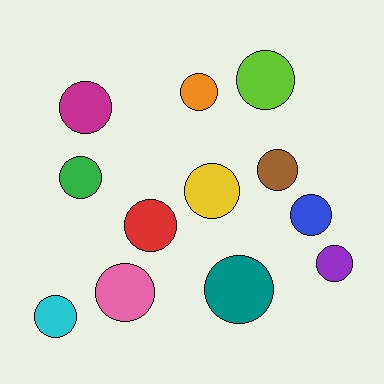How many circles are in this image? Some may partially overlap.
There are 12 circles.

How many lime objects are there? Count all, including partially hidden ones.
There is 1 lime object.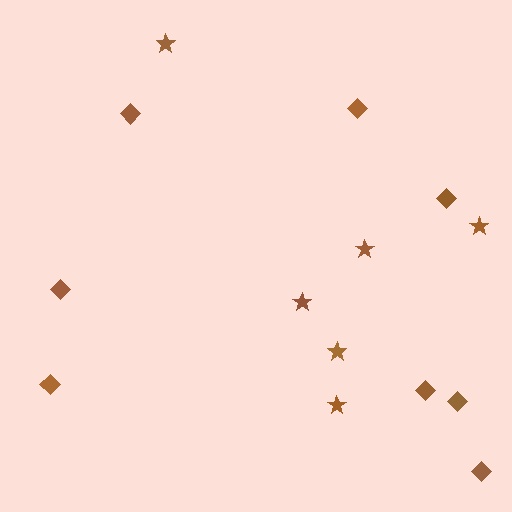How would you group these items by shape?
There are 2 groups: one group of diamonds (8) and one group of stars (6).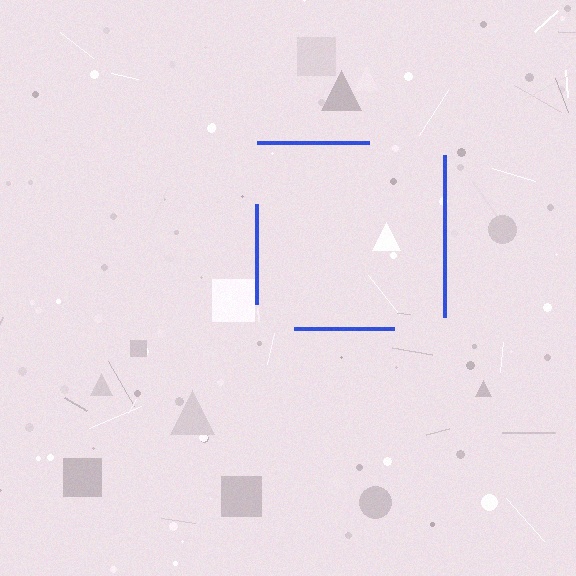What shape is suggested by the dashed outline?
The dashed outline suggests a square.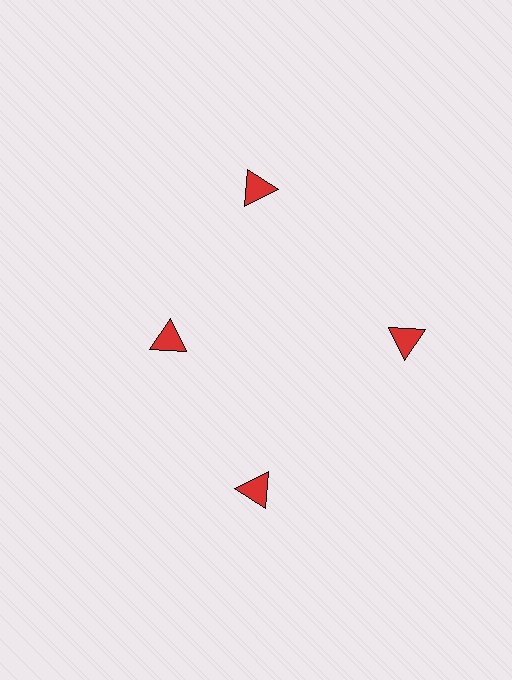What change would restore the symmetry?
The symmetry would be restored by moving it outward, back onto the ring so that all 4 triangles sit at equal angles and equal distance from the center.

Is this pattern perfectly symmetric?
No. The 4 red triangles are arranged in a ring, but one element near the 9 o'clock position is pulled inward toward the center, breaking the 4-fold rotational symmetry.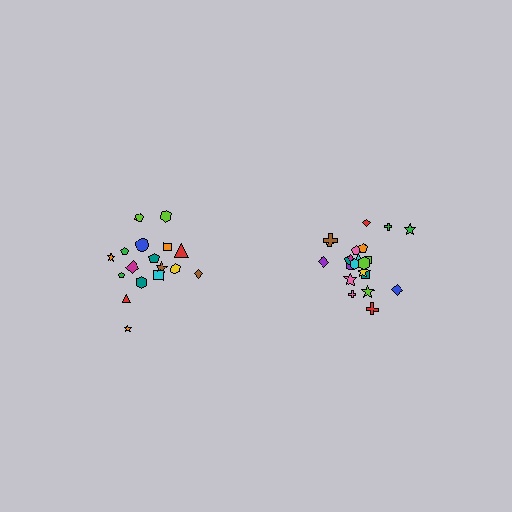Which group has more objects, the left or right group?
The right group.